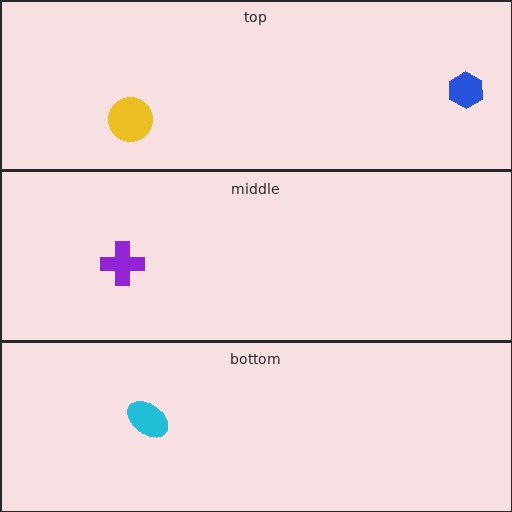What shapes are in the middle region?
The purple cross.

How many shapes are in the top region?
2.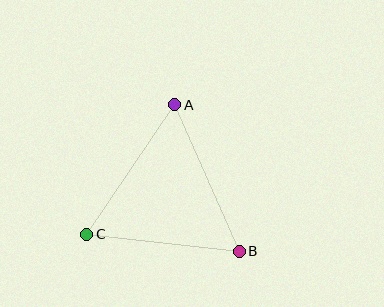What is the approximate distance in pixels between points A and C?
The distance between A and C is approximately 156 pixels.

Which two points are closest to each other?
Points B and C are closest to each other.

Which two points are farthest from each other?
Points A and B are farthest from each other.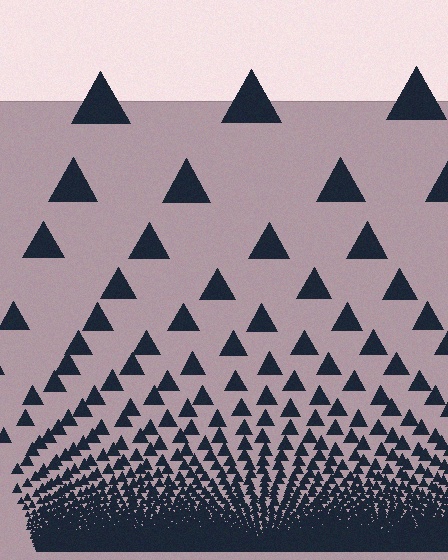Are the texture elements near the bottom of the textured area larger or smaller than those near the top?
Smaller. The gradient is inverted — elements near the bottom are smaller and denser.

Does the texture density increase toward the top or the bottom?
Density increases toward the bottom.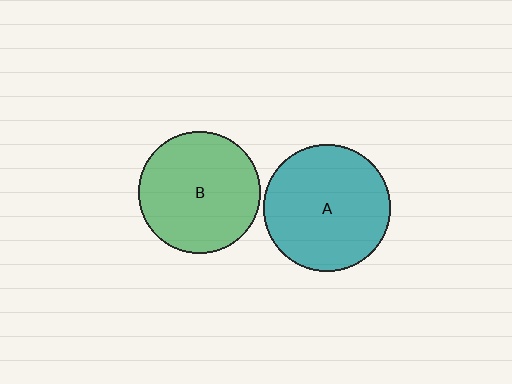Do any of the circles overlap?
No, none of the circles overlap.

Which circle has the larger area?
Circle A (teal).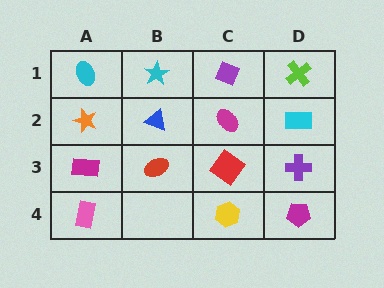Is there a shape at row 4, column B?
No, that cell is empty.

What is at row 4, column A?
A pink rectangle.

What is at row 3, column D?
A purple cross.